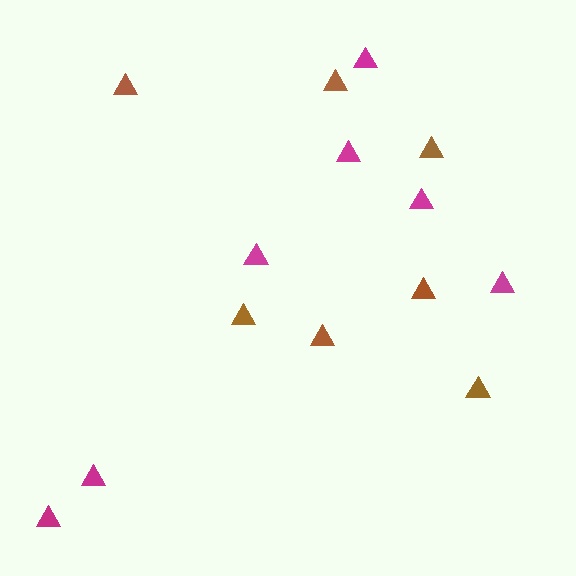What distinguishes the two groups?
There are 2 groups: one group of magenta triangles (7) and one group of brown triangles (7).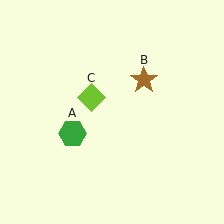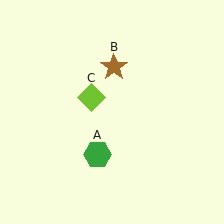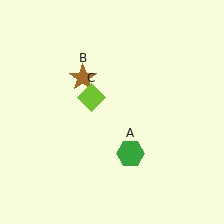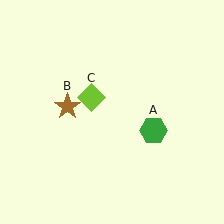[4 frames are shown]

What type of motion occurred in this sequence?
The green hexagon (object A), brown star (object B) rotated counterclockwise around the center of the scene.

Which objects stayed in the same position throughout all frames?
Lime diamond (object C) remained stationary.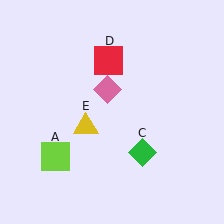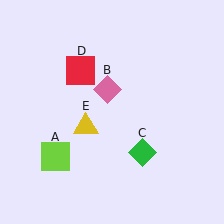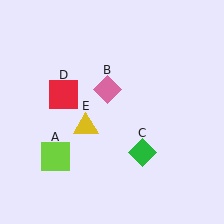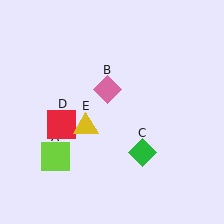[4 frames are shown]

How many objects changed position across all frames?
1 object changed position: red square (object D).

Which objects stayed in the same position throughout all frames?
Lime square (object A) and pink diamond (object B) and green diamond (object C) and yellow triangle (object E) remained stationary.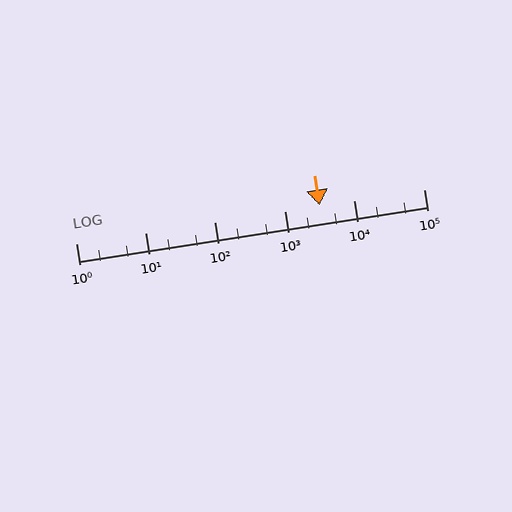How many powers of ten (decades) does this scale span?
The scale spans 5 decades, from 1 to 100000.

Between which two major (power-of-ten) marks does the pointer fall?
The pointer is between 1000 and 10000.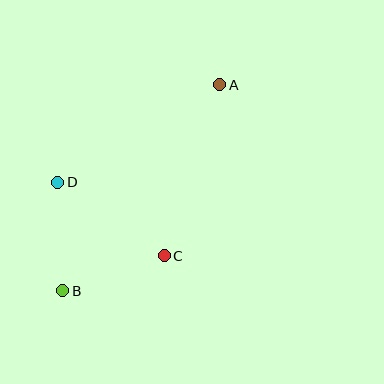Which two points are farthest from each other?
Points A and B are farthest from each other.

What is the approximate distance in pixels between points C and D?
The distance between C and D is approximately 129 pixels.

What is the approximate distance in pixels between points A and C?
The distance between A and C is approximately 180 pixels.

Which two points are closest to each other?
Points B and C are closest to each other.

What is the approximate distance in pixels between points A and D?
The distance between A and D is approximately 189 pixels.